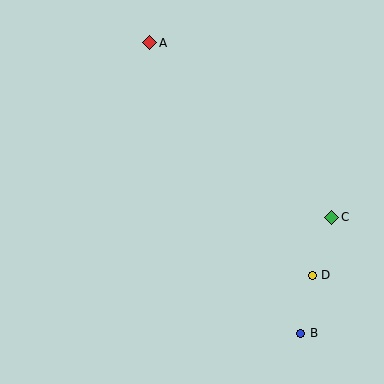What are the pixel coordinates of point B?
Point B is at (301, 333).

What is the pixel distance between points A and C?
The distance between A and C is 252 pixels.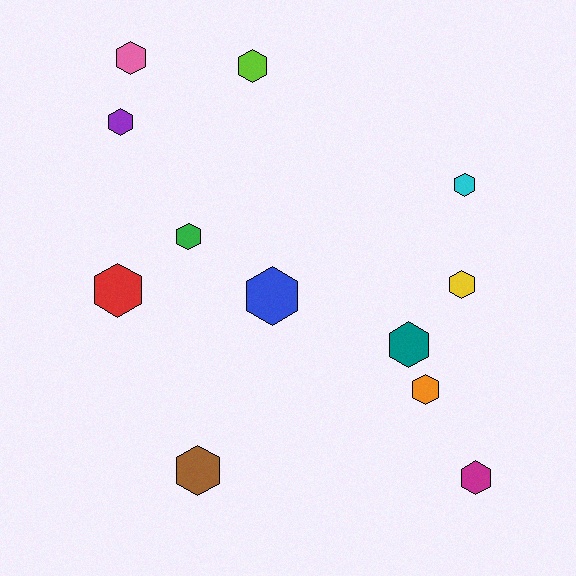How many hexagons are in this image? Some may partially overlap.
There are 12 hexagons.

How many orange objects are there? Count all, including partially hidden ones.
There is 1 orange object.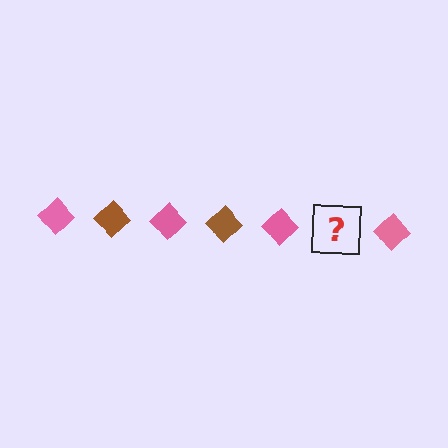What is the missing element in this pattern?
The missing element is a brown diamond.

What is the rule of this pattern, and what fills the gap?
The rule is that the pattern cycles through pink, brown diamonds. The gap should be filled with a brown diamond.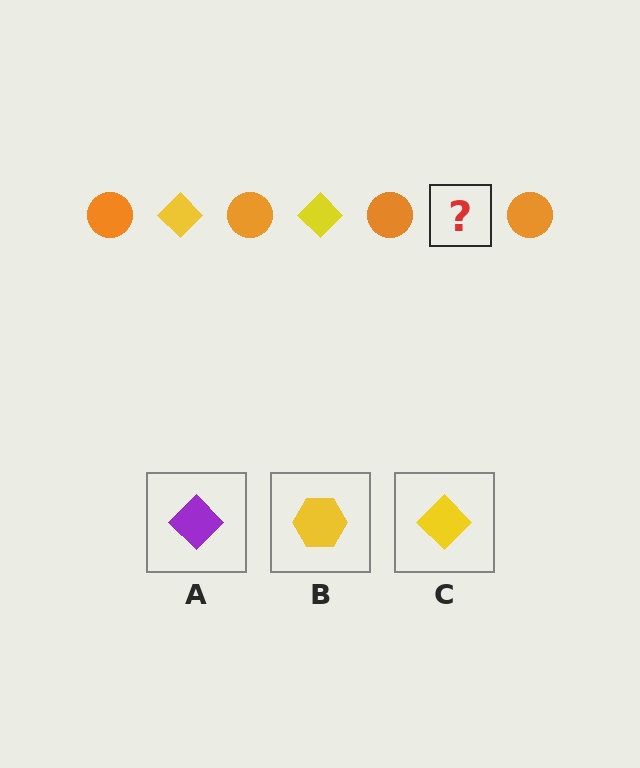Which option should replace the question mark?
Option C.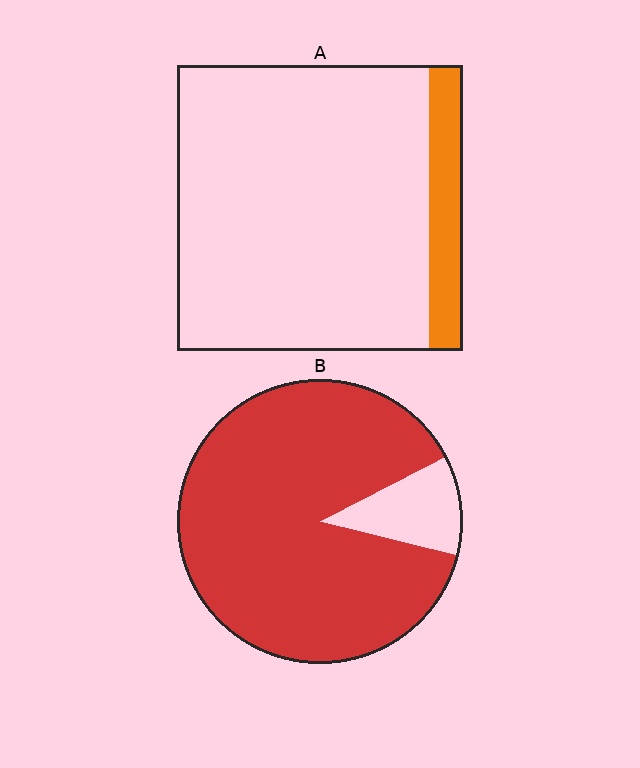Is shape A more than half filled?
No.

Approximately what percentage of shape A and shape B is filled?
A is approximately 10% and B is approximately 90%.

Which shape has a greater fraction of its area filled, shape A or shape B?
Shape B.